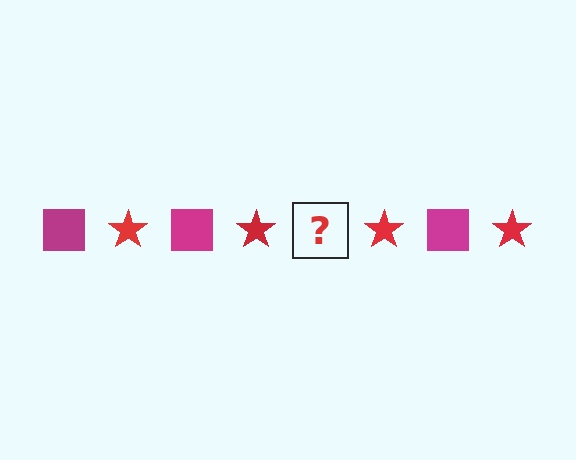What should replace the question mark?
The question mark should be replaced with a magenta square.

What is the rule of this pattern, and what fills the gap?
The rule is that the pattern alternates between magenta square and red star. The gap should be filled with a magenta square.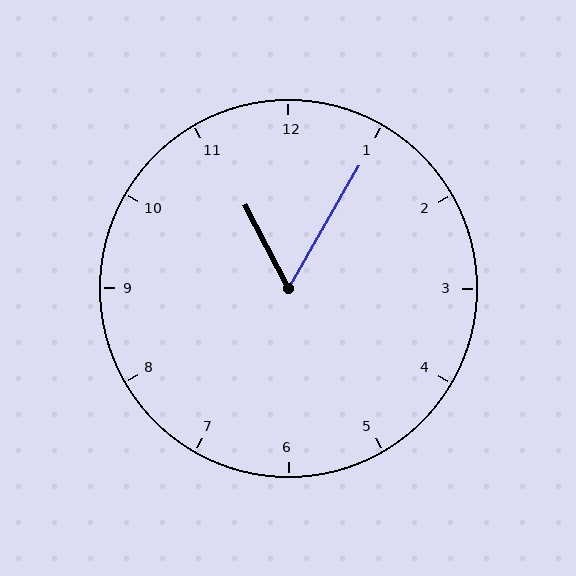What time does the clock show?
11:05.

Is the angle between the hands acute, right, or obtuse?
It is acute.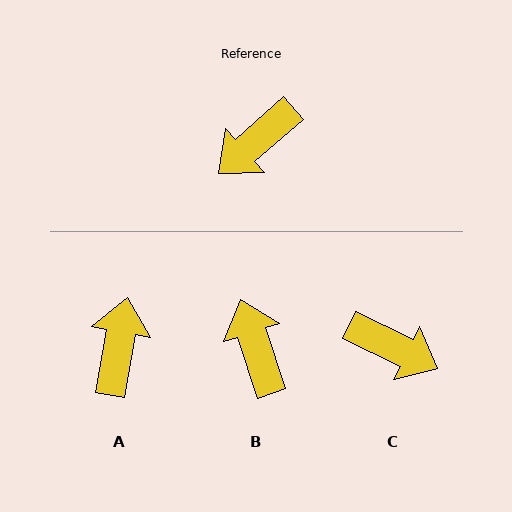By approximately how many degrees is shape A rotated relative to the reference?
Approximately 141 degrees clockwise.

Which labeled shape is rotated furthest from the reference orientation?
A, about 141 degrees away.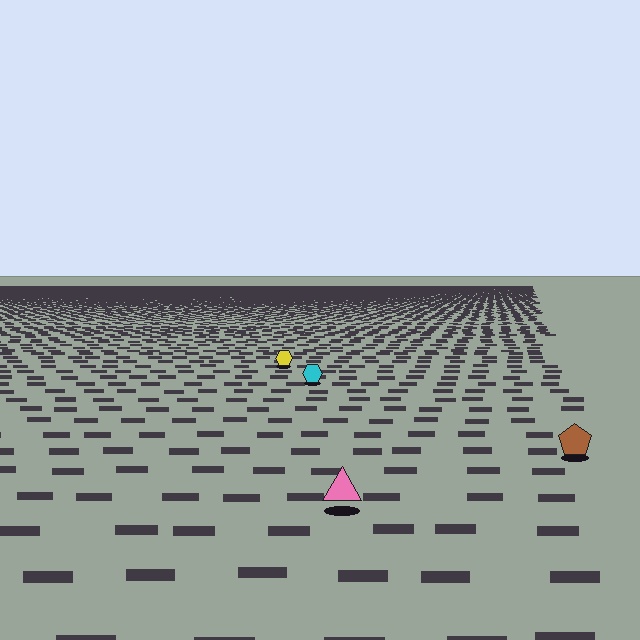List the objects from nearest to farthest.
From nearest to farthest: the pink triangle, the brown pentagon, the cyan hexagon, the yellow hexagon.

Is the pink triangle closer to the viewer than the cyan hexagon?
Yes. The pink triangle is closer — you can tell from the texture gradient: the ground texture is coarser near it.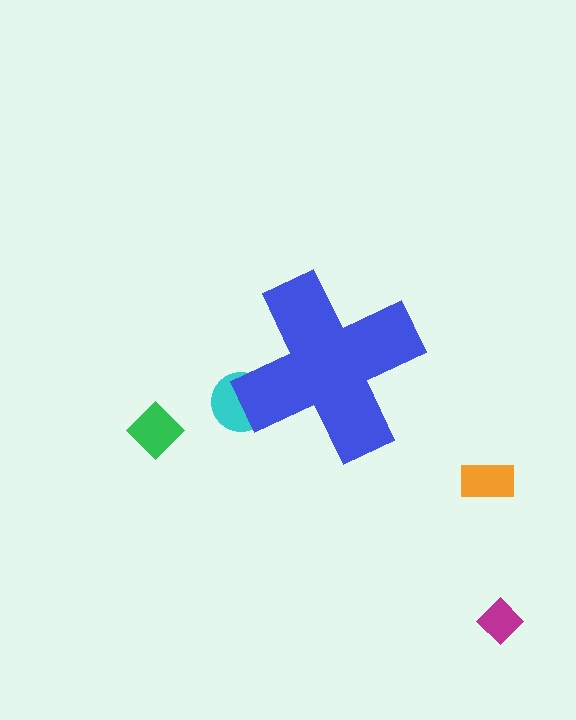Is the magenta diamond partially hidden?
No, the magenta diamond is fully visible.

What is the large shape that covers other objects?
A blue cross.